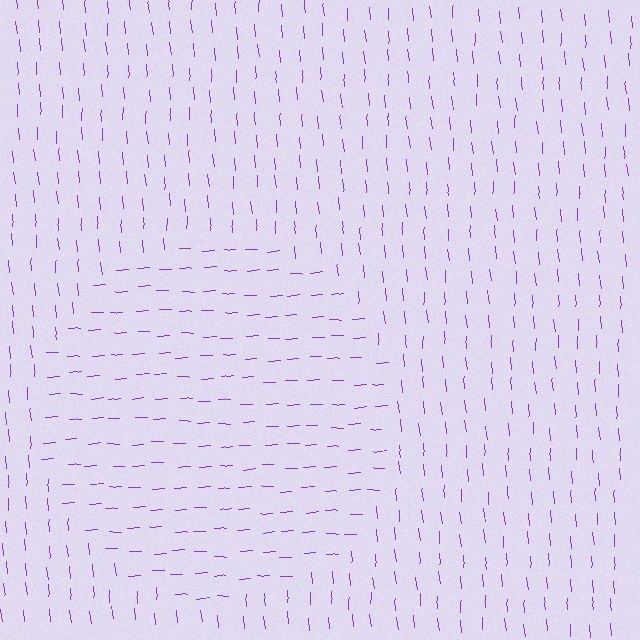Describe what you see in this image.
The image is filled with small purple line segments. A circle region in the image has lines oriented differently from the surrounding lines, creating a visible texture boundary.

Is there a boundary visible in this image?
Yes, there is a texture boundary formed by a change in line orientation.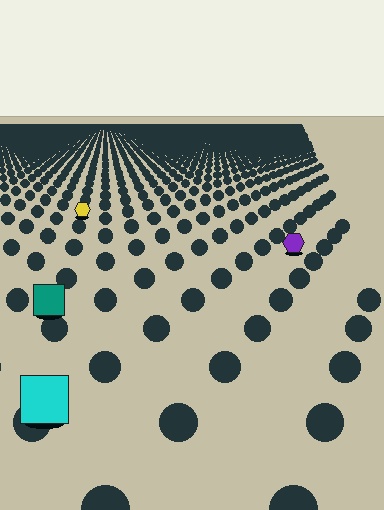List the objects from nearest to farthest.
From nearest to farthest: the cyan square, the teal square, the purple hexagon, the yellow hexagon.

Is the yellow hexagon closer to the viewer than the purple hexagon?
No. The purple hexagon is closer — you can tell from the texture gradient: the ground texture is coarser near it.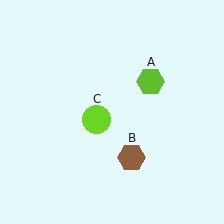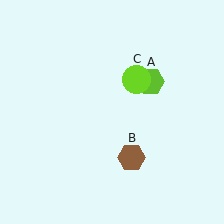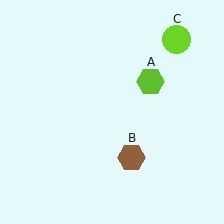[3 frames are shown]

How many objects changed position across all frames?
1 object changed position: lime circle (object C).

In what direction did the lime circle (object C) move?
The lime circle (object C) moved up and to the right.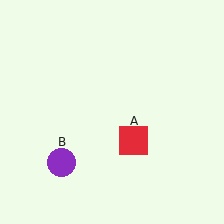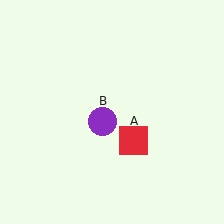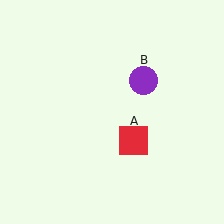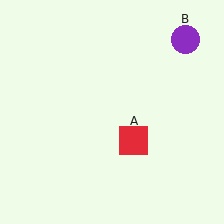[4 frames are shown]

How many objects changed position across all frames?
1 object changed position: purple circle (object B).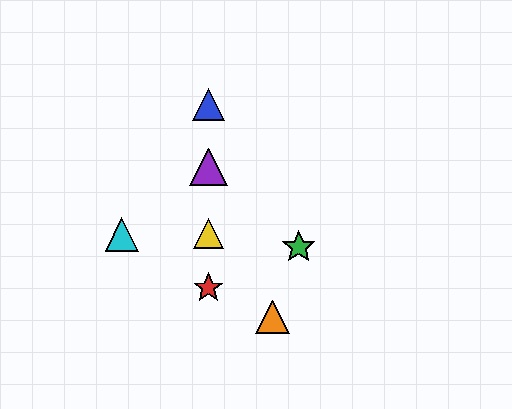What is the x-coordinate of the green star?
The green star is at x≈299.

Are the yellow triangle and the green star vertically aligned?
No, the yellow triangle is at x≈208 and the green star is at x≈299.